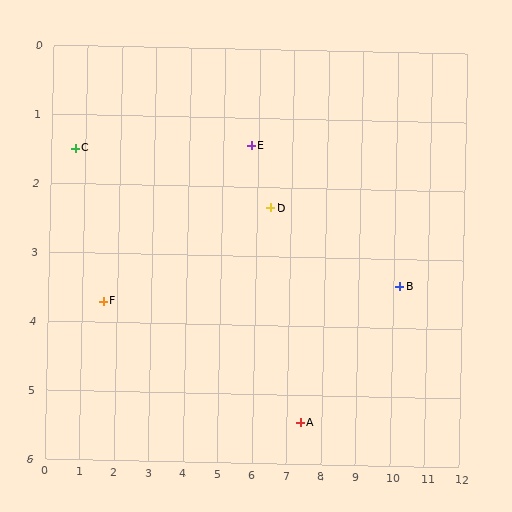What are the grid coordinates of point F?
Point F is at approximately (1.6, 3.7).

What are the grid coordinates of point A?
Point A is at approximately (7.4, 5.4).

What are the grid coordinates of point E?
Point E is at approximately (5.8, 1.4).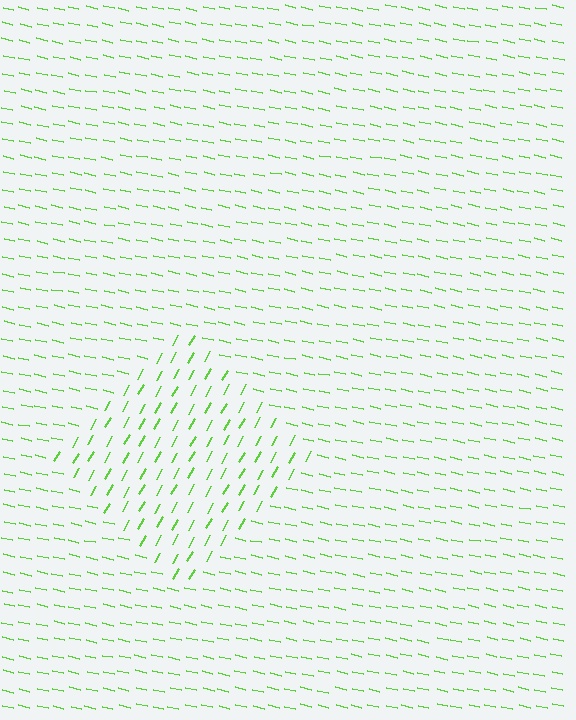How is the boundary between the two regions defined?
The boundary is defined purely by a change in line orientation (approximately 73 degrees difference). All lines are the same color and thickness.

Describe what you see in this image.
The image is filled with small lime line segments. A diamond region in the image has lines oriented differently from the surrounding lines, creating a visible texture boundary.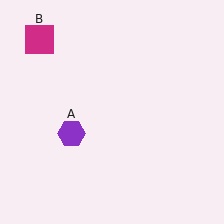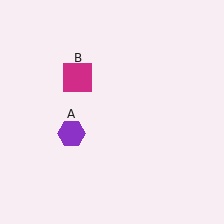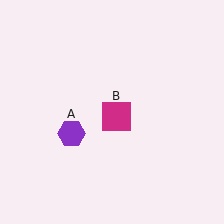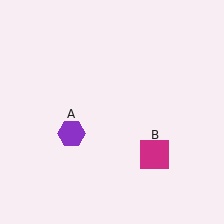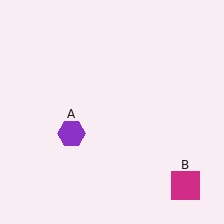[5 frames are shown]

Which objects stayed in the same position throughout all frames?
Purple hexagon (object A) remained stationary.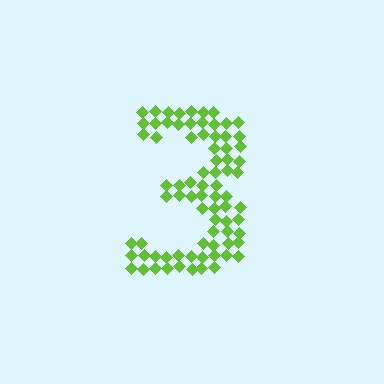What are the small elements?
The small elements are diamonds.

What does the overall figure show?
The overall figure shows the digit 3.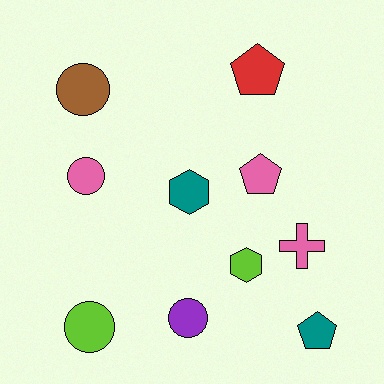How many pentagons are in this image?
There are 3 pentagons.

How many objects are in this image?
There are 10 objects.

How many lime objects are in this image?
There are 2 lime objects.